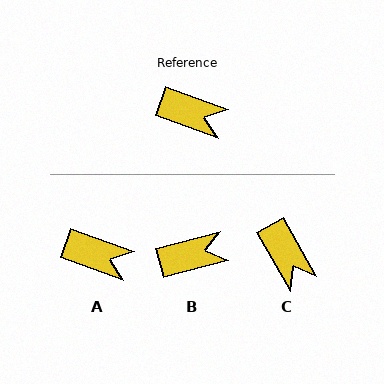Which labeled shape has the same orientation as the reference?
A.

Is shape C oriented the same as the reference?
No, it is off by about 40 degrees.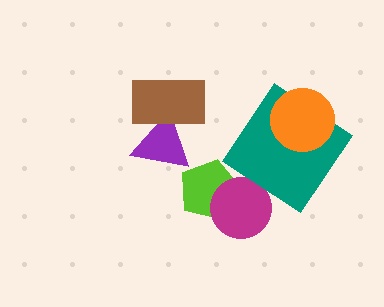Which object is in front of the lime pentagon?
The magenta circle is in front of the lime pentagon.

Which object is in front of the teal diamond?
The orange circle is in front of the teal diamond.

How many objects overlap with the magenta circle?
1 object overlaps with the magenta circle.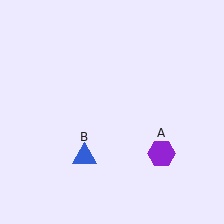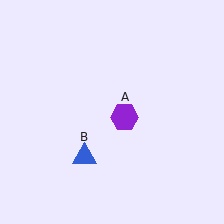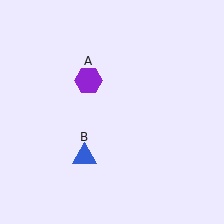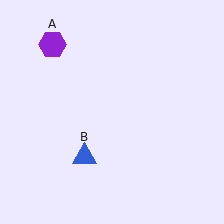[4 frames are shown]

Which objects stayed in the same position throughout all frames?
Blue triangle (object B) remained stationary.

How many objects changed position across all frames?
1 object changed position: purple hexagon (object A).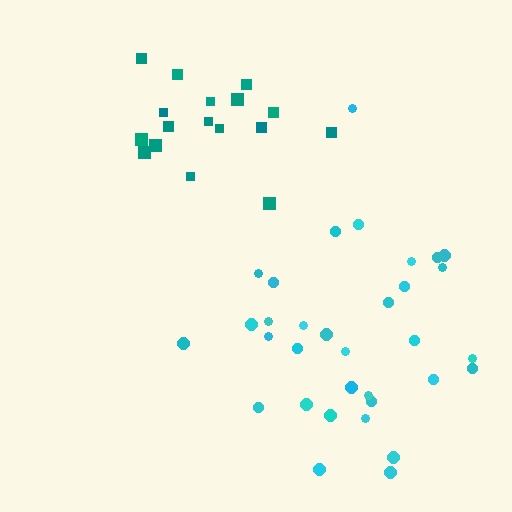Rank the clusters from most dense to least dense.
cyan, teal.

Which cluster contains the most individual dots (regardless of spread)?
Cyan (33).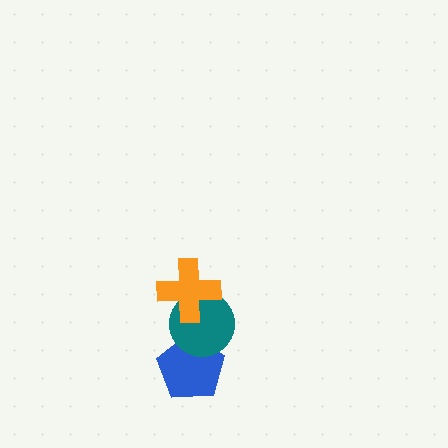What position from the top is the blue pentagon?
The blue pentagon is 3rd from the top.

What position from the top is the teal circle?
The teal circle is 2nd from the top.